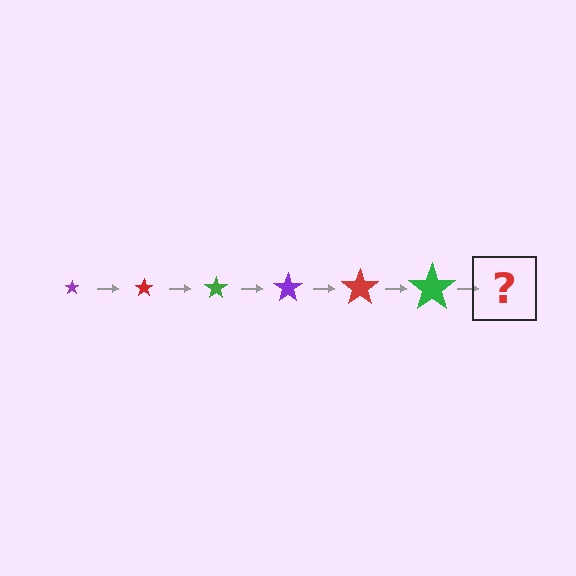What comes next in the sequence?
The next element should be a purple star, larger than the previous one.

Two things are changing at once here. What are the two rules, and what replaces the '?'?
The two rules are that the star grows larger each step and the color cycles through purple, red, and green. The '?' should be a purple star, larger than the previous one.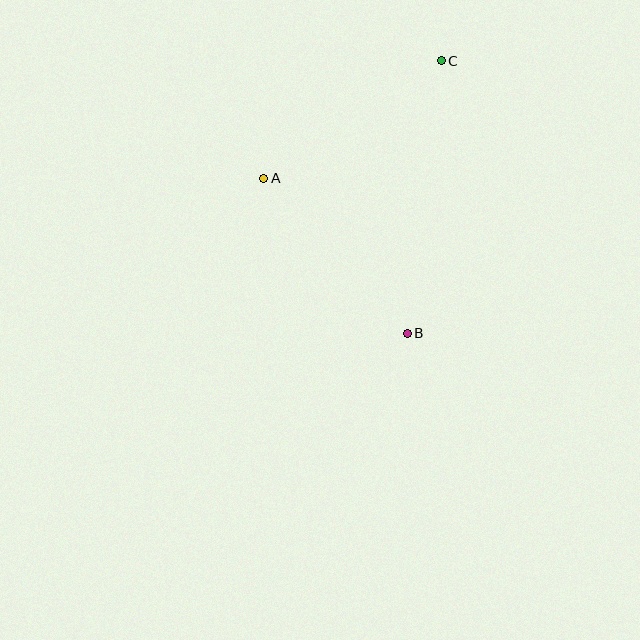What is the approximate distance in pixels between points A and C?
The distance between A and C is approximately 213 pixels.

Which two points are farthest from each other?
Points B and C are farthest from each other.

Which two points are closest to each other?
Points A and B are closest to each other.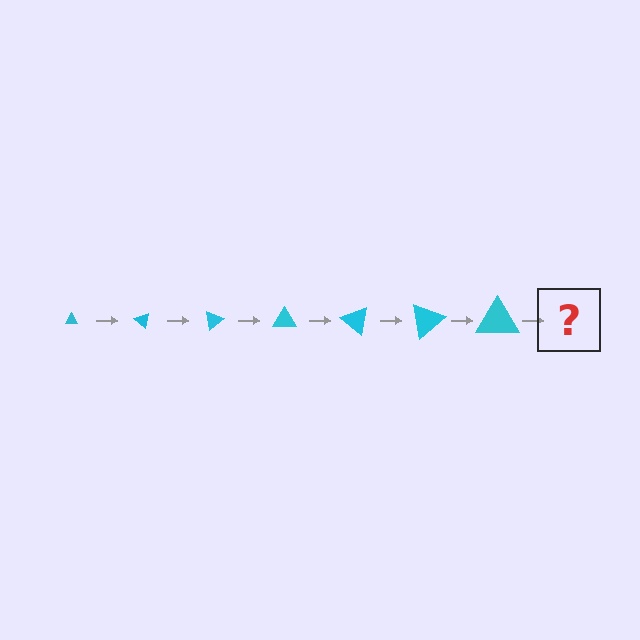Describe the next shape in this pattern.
It should be a triangle, larger than the previous one and rotated 280 degrees from the start.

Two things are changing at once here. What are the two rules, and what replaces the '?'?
The two rules are that the triangle grows larger each step and it rotates 40 degrees each step. The '?' should be a triangle, larger than the previous one and rotated 280 degrees from the start.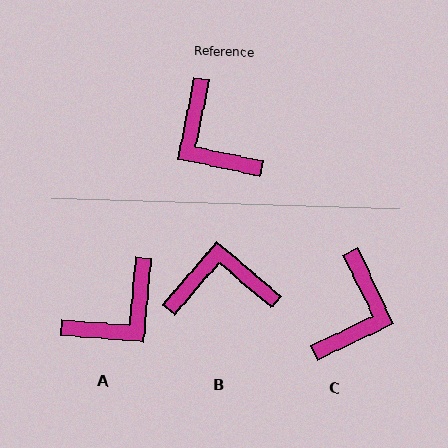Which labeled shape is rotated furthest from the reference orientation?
C, about 127 degrees away.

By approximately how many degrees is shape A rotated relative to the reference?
Approximately 97 degrees counter-clockwise.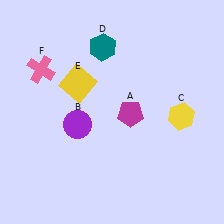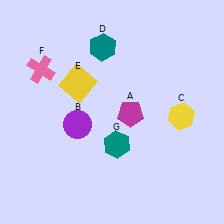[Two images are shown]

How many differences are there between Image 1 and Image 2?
There is 1 difference between the two images.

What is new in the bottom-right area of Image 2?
A teal hexagon (G) was added in the bottom-right area of Image 2.